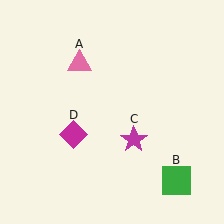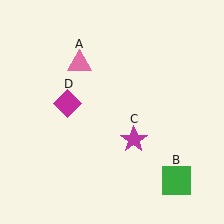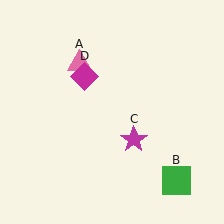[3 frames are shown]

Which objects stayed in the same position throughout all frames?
Pink triangle (object A) and green square (object B) and magenta star (object C) remained stationary.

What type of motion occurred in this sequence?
The magenta diamond (object D) rotated clockwise around the center of the scene.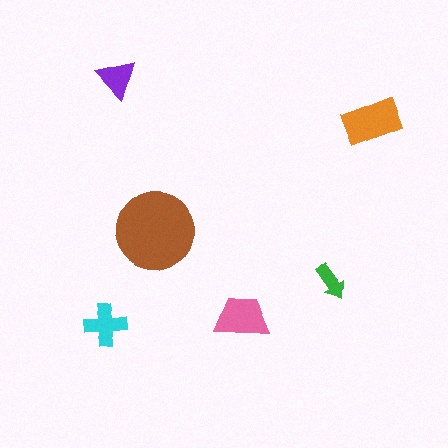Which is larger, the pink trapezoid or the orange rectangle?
The orange rectangle.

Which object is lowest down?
The cyan cross is bottommost.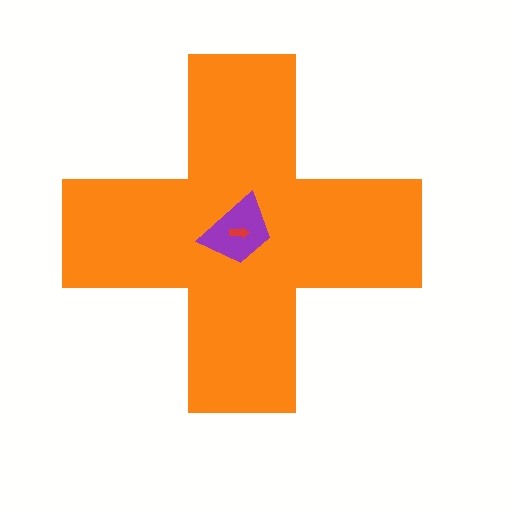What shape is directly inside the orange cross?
The purple trapezoid.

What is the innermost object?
The red arrow.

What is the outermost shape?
The orange cross.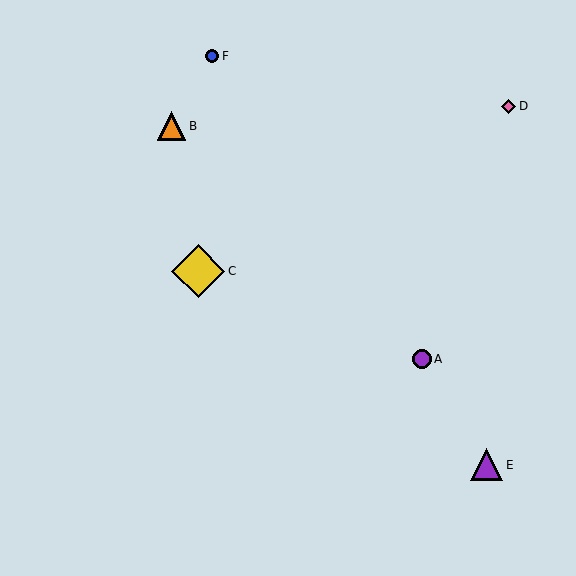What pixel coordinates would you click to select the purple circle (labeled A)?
Click at (422, 359) to select the purple circle A.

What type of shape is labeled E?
Shape E is a purple triangle.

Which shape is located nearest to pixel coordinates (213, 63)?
The blue circle (labeled F) at (212, 56) is nearest to that location.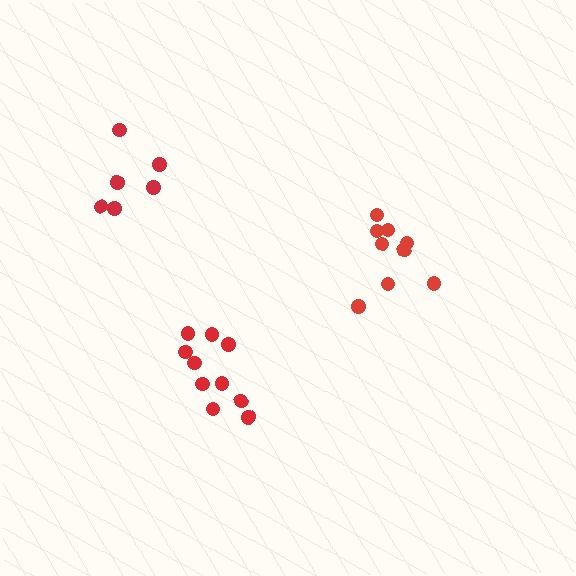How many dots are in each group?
Group 1: 10 dots, Group 2: 9 dots, Group 3: 6 dots (25 total).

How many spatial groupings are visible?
There are 3 spatial groupings.